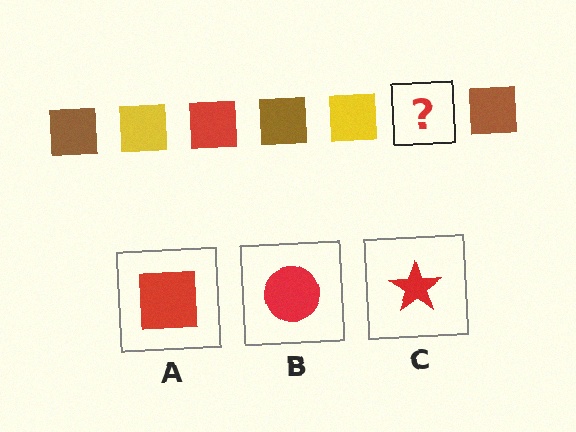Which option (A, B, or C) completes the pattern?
A.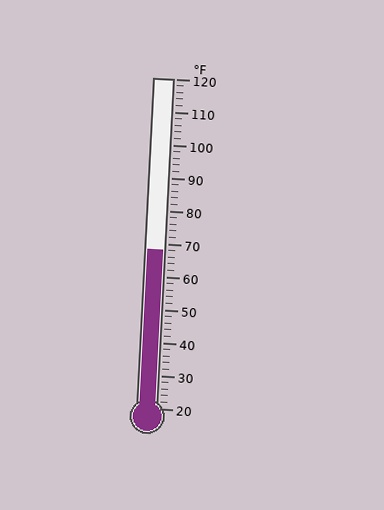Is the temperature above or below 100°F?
The temperature is below 100°F.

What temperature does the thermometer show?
The thermometer shows approximately 68°F.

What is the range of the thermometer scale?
The thermometer scale ranges from 20°F to 120°F.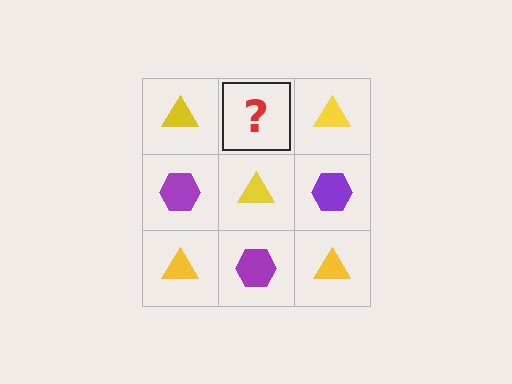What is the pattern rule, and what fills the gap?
The rule is that it alternates yellow triangle and purple hexagon in a checkerboard pattern. The gap should be filled with a purple hexagon.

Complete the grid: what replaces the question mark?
The question mark should be replaced with a purple hexagon.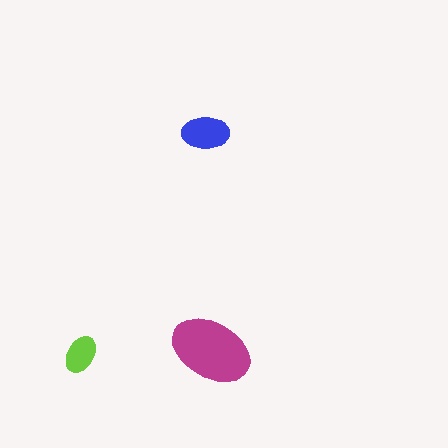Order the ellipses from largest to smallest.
the magenta one, the blue one, the lime one.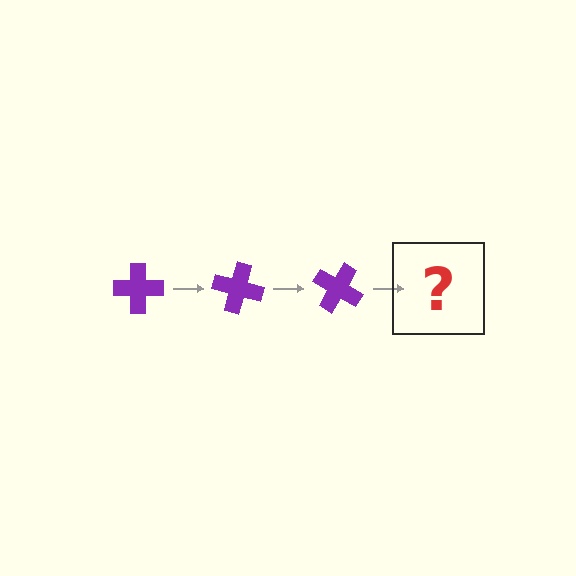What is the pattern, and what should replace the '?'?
The pattern is that the cross rotates 15 degrees each step. The '?' should be a purple cross rotated 45 degrees.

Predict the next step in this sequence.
The next step is a purple cross rotated 45 degrees.